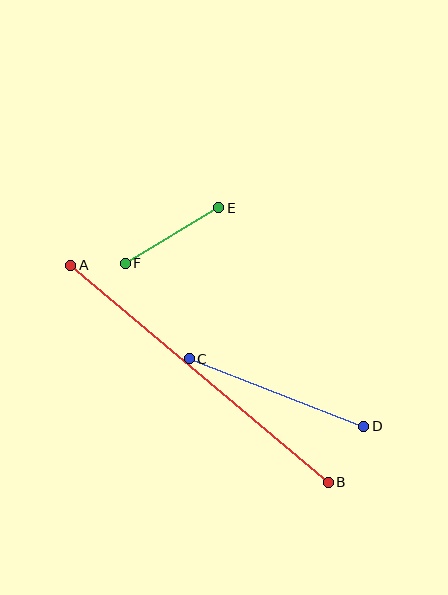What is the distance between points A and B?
The distance is approximately 337 pixels.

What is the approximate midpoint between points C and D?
The midpoint is at approximately (277, 392) pixels.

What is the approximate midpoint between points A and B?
The midpoint is at approximately (200, 374) pixels.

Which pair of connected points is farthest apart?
Points A and B are farthest apart.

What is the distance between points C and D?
The distance is approximately 187 pixels.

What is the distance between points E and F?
The distance is approximately 109 pixels.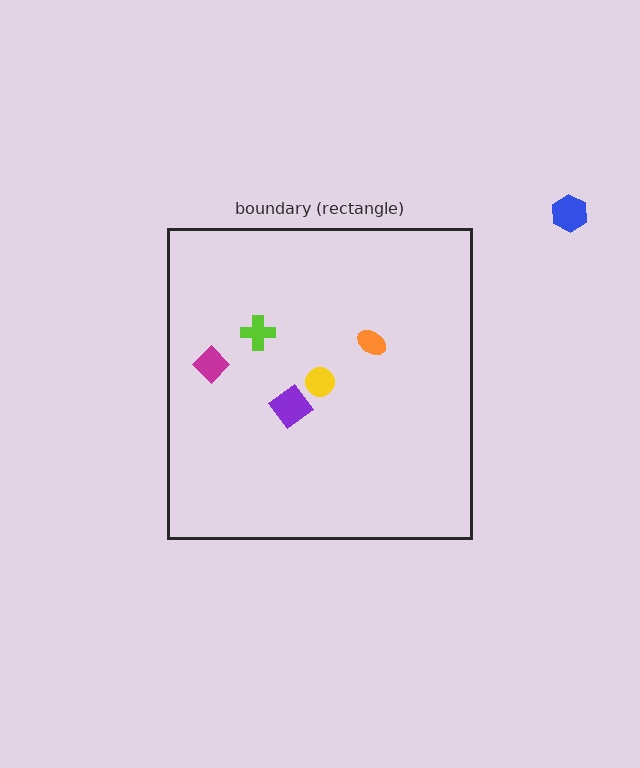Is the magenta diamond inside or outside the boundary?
Inside.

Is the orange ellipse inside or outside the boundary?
Inside.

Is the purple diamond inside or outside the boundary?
Inside.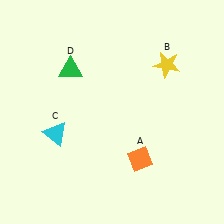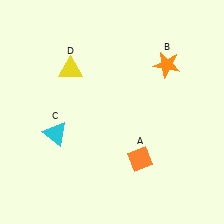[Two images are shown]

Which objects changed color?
B changed from yellow to orange. D changed from green to yellow.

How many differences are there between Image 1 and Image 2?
There are 2 differences between the two images.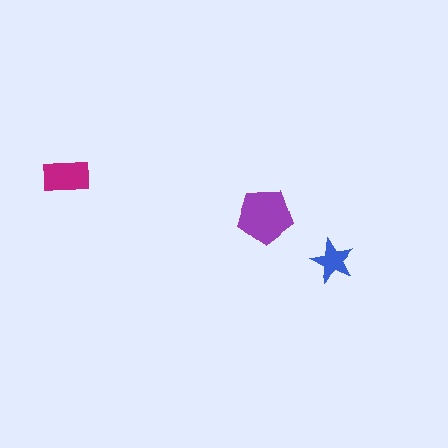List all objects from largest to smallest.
The purple pentagon, the magenta rectangle, the blue star.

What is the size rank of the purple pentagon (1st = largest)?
1st.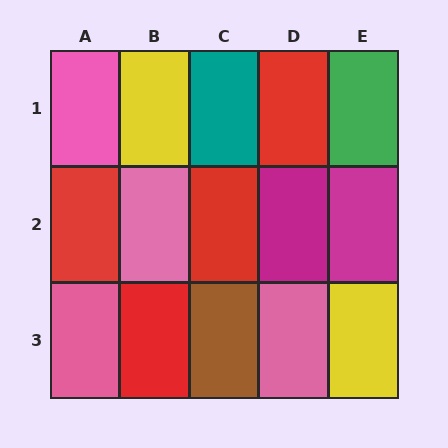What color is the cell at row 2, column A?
Red.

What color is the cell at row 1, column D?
Red.